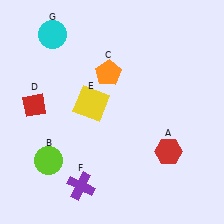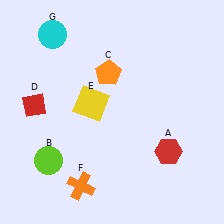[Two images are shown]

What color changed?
The cross (F) changed from purple in Image 1 to orange in Image 2.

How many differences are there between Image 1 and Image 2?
There is 1 difference between the two images.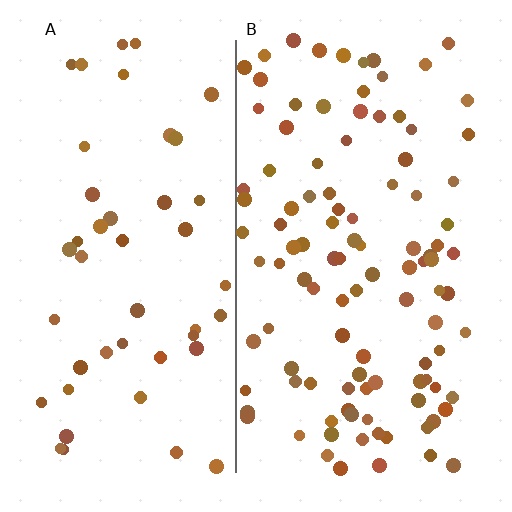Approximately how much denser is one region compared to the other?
Approximately 2.3× — region B over region A.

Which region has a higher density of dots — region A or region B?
B (the right).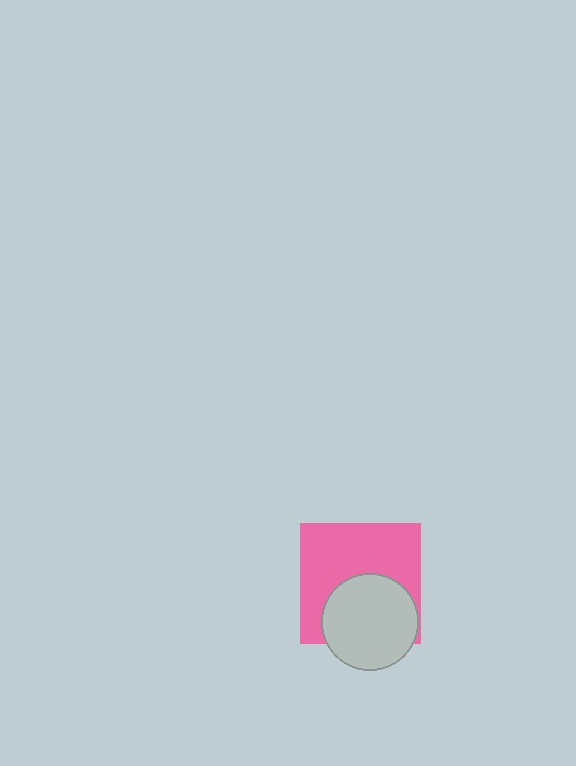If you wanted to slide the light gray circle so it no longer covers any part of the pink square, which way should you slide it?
Slide it down — that is the most direct way to separate the two shapes.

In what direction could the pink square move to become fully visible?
The pink square could move up. That would shift it out from behind the light gray circle entirely.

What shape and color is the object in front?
The object in front is a light gray circle.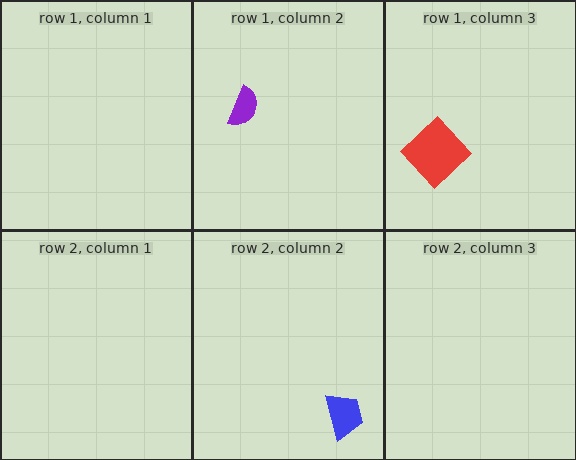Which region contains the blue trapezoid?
The row 2, column 2 region.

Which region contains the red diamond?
The row 1, column 3 region.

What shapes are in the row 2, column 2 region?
The blue trapezoid.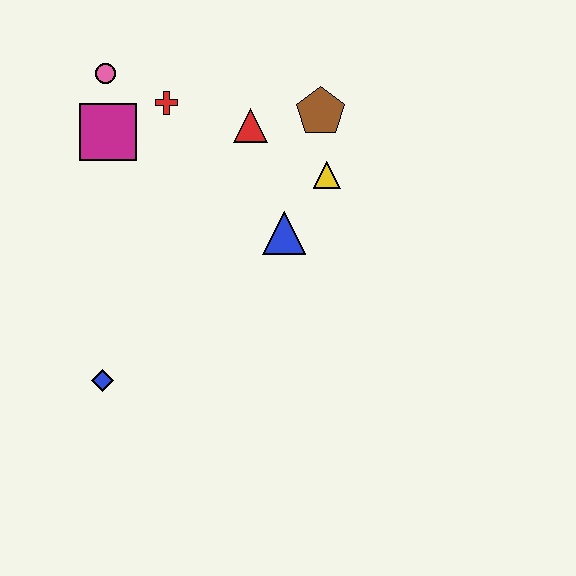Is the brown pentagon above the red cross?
No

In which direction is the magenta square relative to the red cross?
The magenta square is to the left of the red cross.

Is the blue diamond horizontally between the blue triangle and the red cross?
No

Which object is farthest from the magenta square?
The blue diamond is farthest from the magenta square.